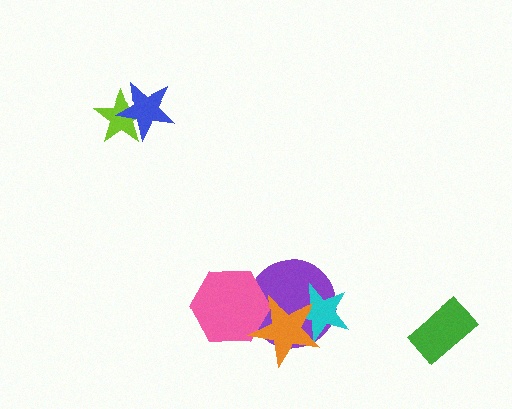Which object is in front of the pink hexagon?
The orange star is in front of the pink hexagon.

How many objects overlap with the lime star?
1 object overlaps with the lime star.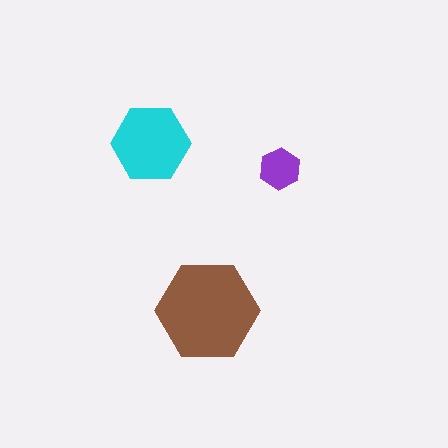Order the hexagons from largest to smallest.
the brown one, the cyan one, the purple one.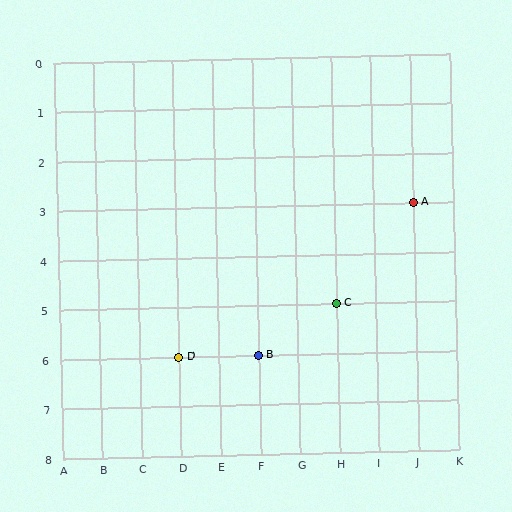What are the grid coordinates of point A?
Point A is at grid coordinates (J, 3).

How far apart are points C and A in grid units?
Points C and A are 2 columns and 2 rows apart (about 2.8 grid units diagonally).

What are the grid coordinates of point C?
Point C is at grid coordinates (H, 5).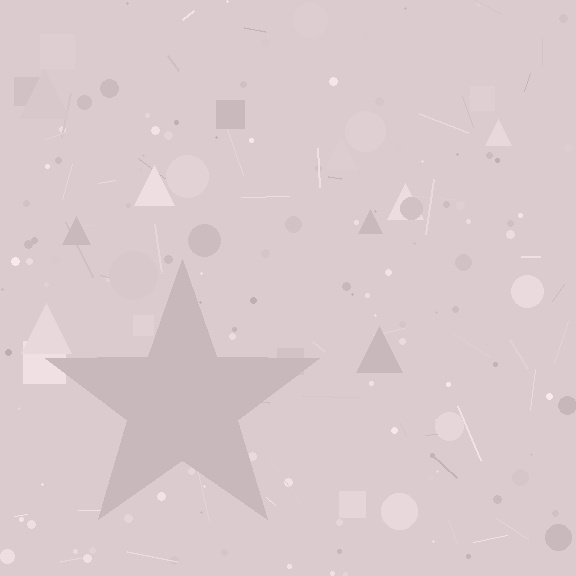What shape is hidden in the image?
A star is hidden in the image.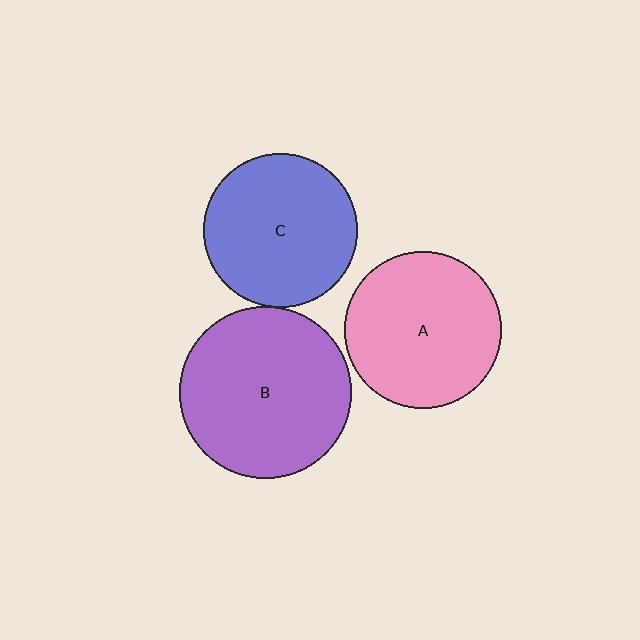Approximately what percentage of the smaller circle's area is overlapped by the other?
Approximately 5%.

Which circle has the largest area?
Circle B (purple).